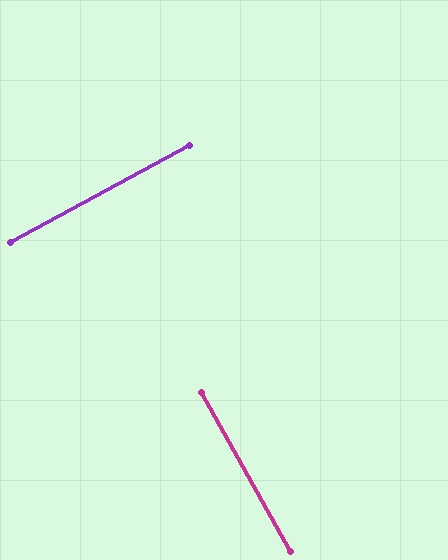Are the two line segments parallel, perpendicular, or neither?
Perpendicular — they meet at approximately 89°.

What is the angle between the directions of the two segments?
Approximately 89 degrees.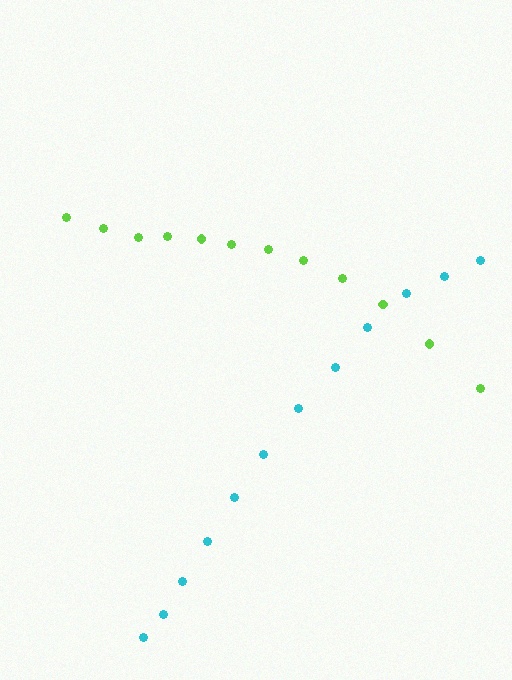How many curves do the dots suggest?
There are 2 distinct paths.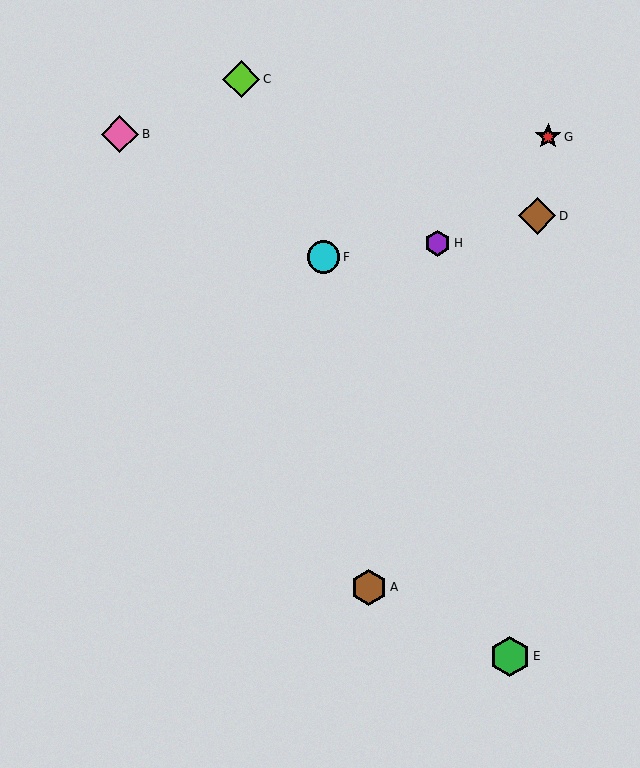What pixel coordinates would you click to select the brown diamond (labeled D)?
Click at (537, 216) to select the brown diamond D.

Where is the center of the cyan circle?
The center of the cyan circle is at (324, 257).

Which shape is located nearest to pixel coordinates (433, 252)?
The purple hexagon (labeled H) at (438, 243) is nearest to that location.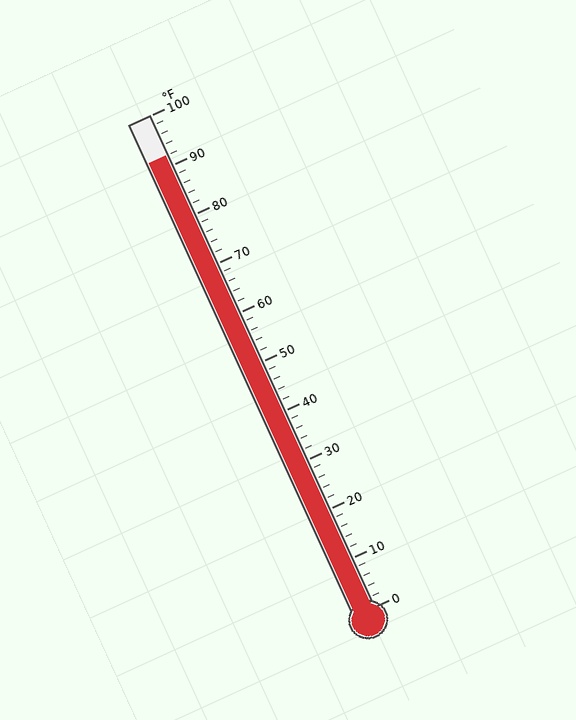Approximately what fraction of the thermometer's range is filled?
The thermometer is filled to approximately 90% of its range.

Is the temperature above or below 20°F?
The temperature is above 20°F.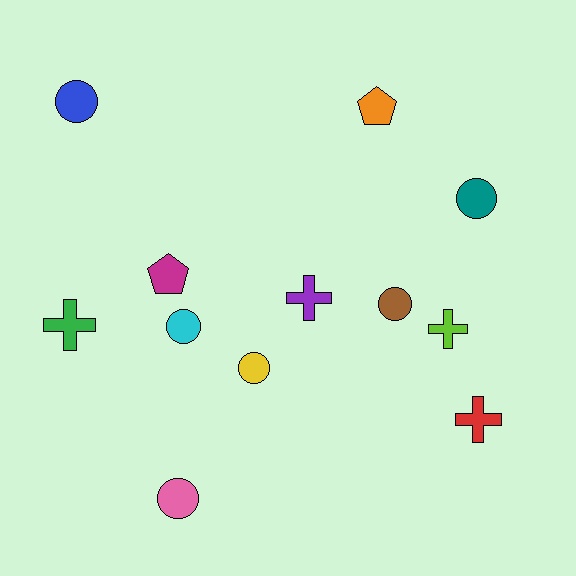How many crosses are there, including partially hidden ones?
There are 4 crosses.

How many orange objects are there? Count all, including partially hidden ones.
There is 1 orange object.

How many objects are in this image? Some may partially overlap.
There are 12 objects.